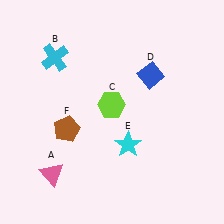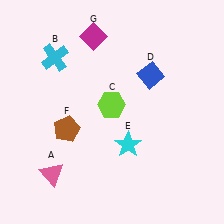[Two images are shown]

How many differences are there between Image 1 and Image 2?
There is 1 difference between the two images.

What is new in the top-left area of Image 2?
A magenta diamond (G) was added in the top-left area of Image 2.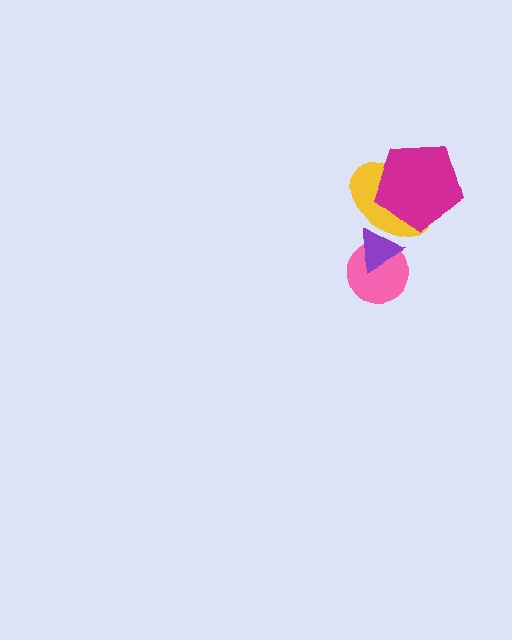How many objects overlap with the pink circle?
1 object overlaps with the pink circle.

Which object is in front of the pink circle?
The purple triangle is in front of the pink circle.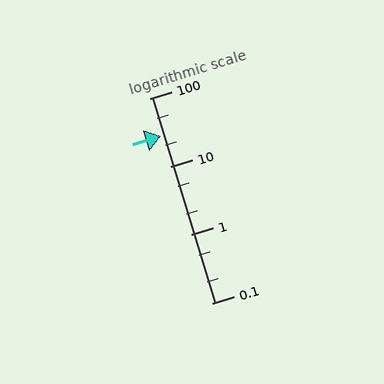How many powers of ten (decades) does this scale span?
The scale spans 3 decades, from 0.1 to 100.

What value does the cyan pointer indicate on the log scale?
The pointer indicates approximately 28.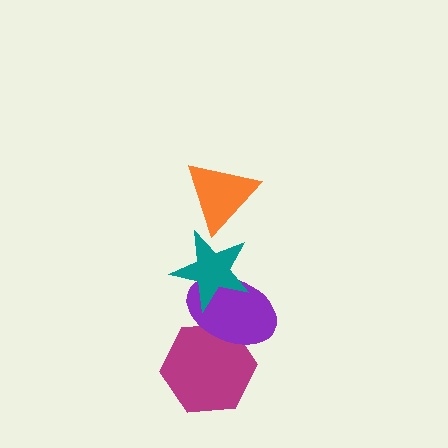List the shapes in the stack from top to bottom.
From top to bottom: the orange triangle, the teal star, the purple ellipse, the magenta hexagon.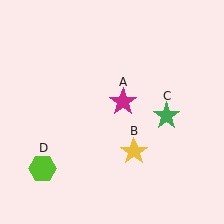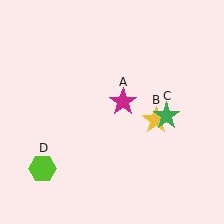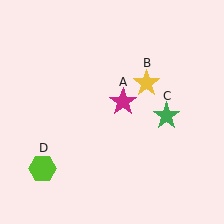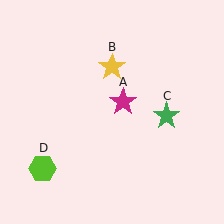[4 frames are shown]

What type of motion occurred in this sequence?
The yellow star (object B) rotated counterclockwise around the center of the scene.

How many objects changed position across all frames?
1 object changed position: yellow star (object B).